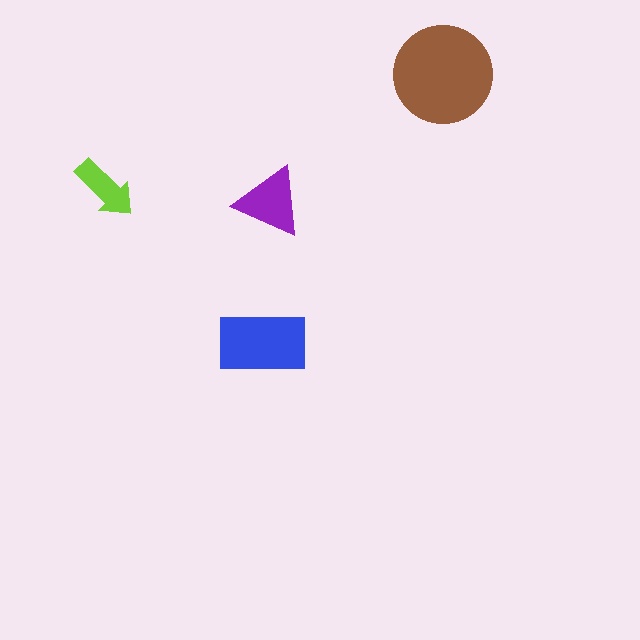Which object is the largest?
The brown circle.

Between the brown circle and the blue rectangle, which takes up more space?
The brown circle.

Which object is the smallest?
The lime arrow.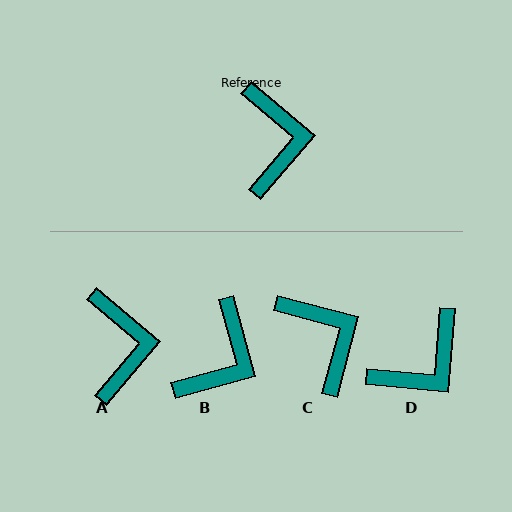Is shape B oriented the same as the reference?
No, it is off by about 35 degrees.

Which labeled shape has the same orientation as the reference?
A.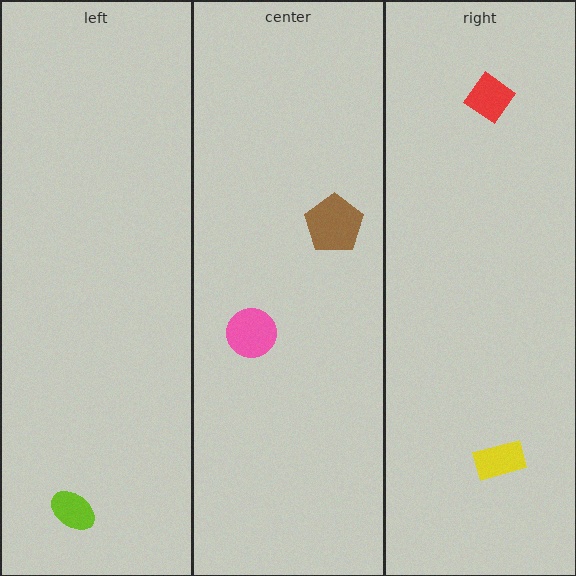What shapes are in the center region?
The brown pentagon, the pink circle.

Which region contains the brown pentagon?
The center region.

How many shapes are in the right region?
2.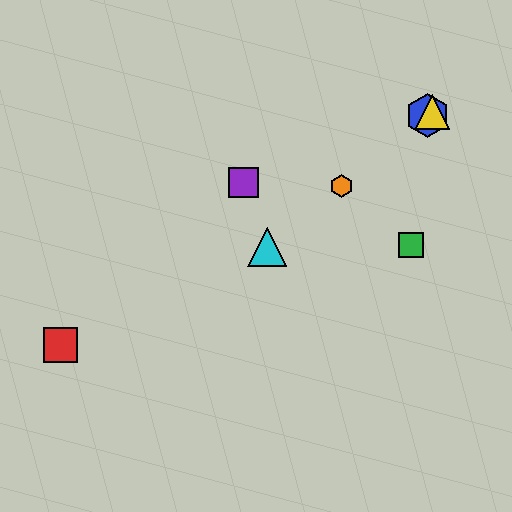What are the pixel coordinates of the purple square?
The purple square is at (243, 183).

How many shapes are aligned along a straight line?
4 shapes (the blue hexagon, the yellow triangle, the orange hexagon, the cyan triangle) are aligned along a straight line.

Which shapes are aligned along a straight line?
The blue hexagon, the yellow triangle, the orange hexagon, the cyan triangle are aligned along a straight line.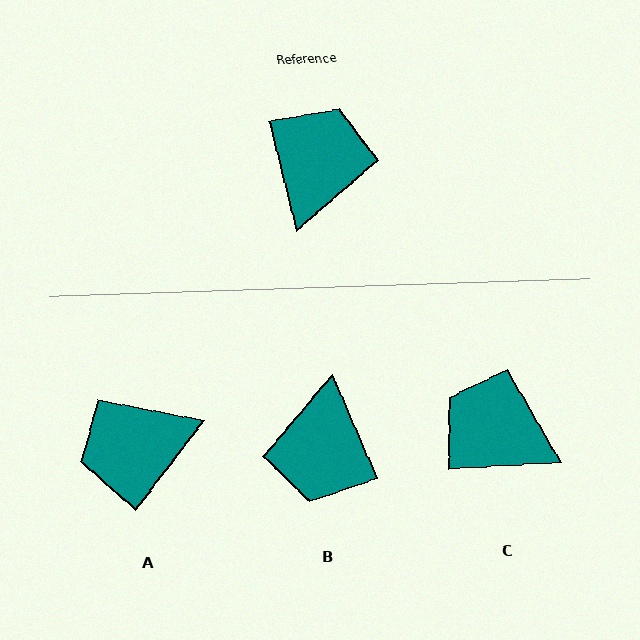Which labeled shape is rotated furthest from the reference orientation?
B, about 171 degrees away.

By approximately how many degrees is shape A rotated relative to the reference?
Approximately 128 degrees counter-clockwise.